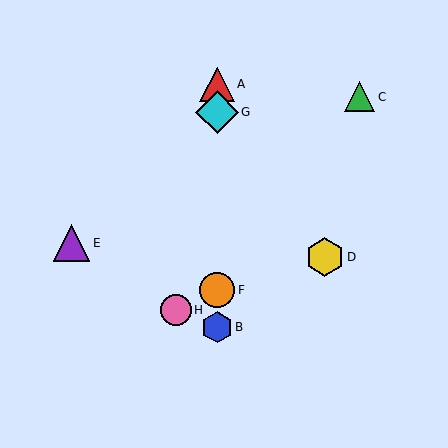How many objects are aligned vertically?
4 objects (A, B, F, G) are aligned vertically.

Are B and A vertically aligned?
Yes, both are at x≈217.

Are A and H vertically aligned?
No, A is at x≈217 and H is at x≈176.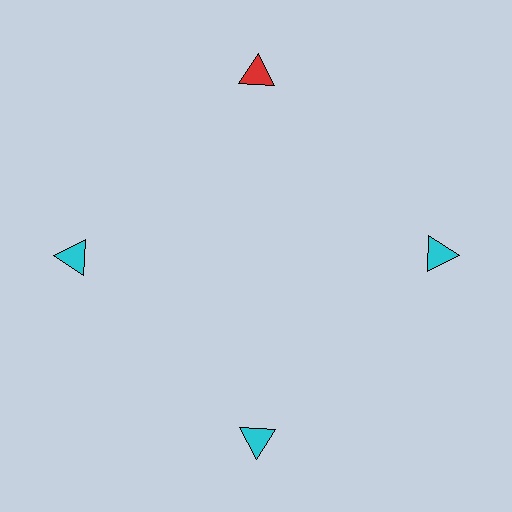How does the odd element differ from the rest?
It has a different color: red instead of cyan.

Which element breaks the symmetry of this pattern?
The red triangle at roughly the 12 o'clock position breaks the symmetry. All other shapes are cyan triangles.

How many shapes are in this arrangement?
There are 4 shapes arranged in a ring pattern.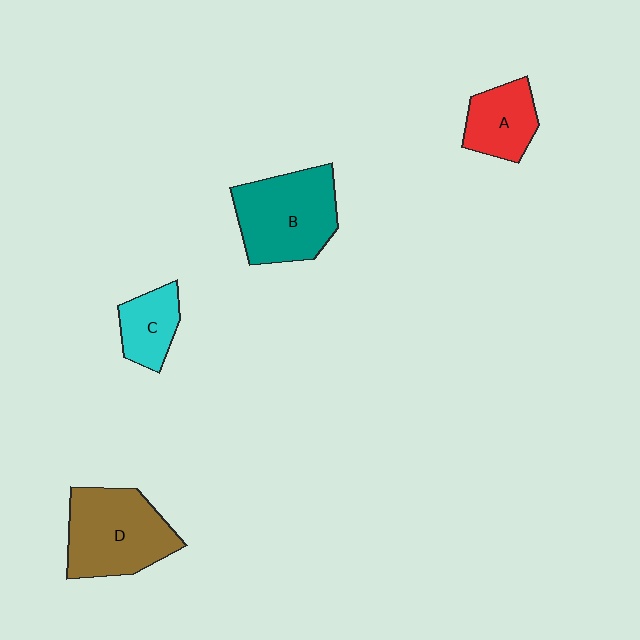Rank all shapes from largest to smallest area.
From largest to smallest: B (teal), D (brown), A (red), C (cyan).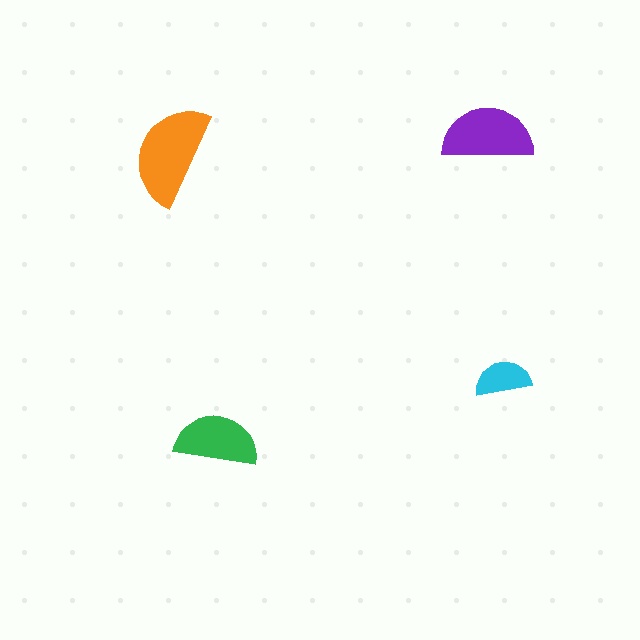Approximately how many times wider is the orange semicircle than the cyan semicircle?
About 2 times wider.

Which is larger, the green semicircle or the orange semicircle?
The orange one.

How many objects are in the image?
There are 4 objects in the image.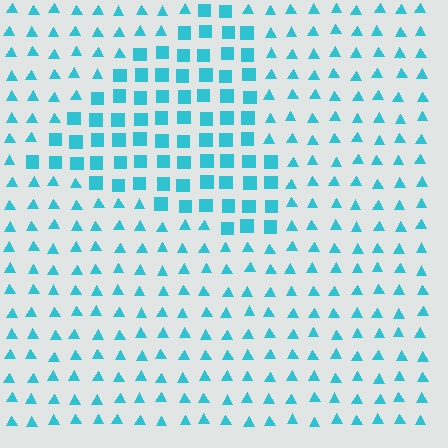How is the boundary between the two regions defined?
The boundary is defined by a change in element shape: squares inside vs. triangles outside. All elements share the same color and spacing.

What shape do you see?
I see a triangle.